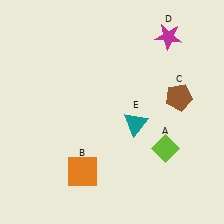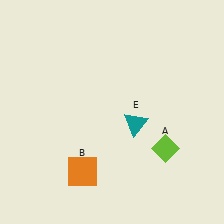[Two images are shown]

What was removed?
The brown pentagon (C), the magenta star (D) were removed in Image 2.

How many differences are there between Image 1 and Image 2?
There are 2 differences between the two images.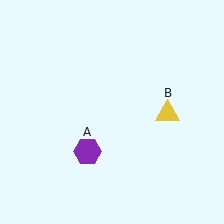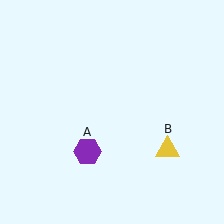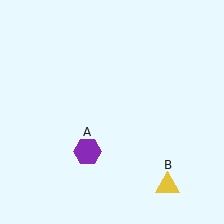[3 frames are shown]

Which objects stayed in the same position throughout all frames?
Purple hexagon (object A) remained stationary.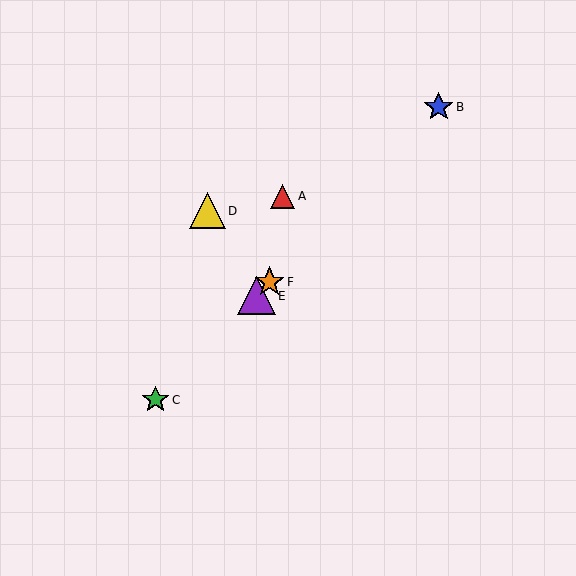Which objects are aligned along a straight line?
Objects B, C, E, F are aligned along a straight line.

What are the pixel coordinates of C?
Object C is at (155, 400).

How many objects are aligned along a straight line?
4 objects (B, C, E, F) are aligned along a straight line.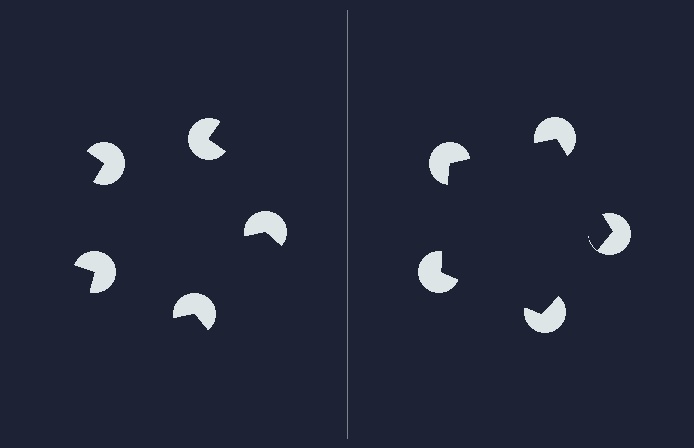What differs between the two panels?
The pac-man discs are positioned identically on both sides; only the wedge orientations differ. On the right they align to a pentagon; on the left they are misaligned.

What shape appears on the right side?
An illusory pentagon.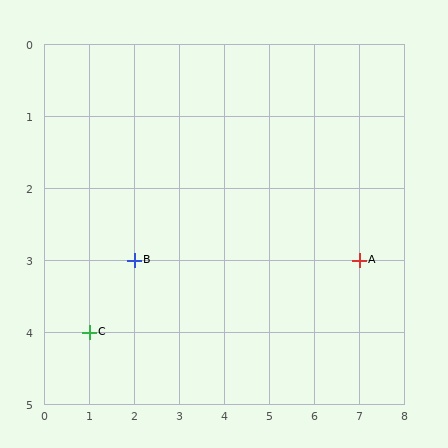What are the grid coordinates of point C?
Point C is at grid coordinates (1, 4).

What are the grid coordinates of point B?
Point B is at grid coordinates (2, 3).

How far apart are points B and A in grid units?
Points B and A are 5 columns apart.